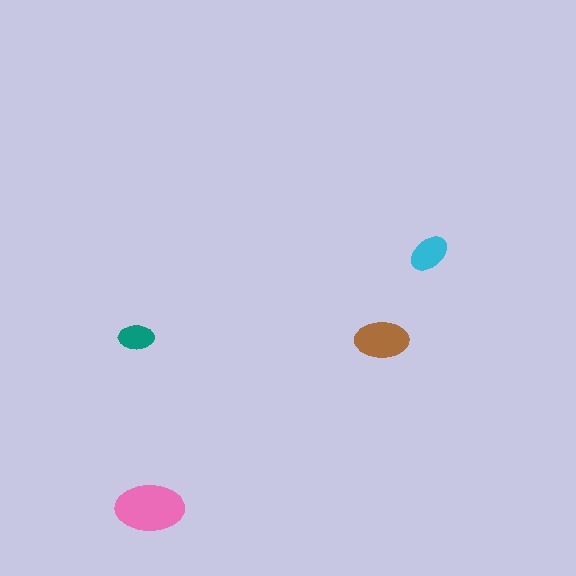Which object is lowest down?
The pink ellipse is bottommost.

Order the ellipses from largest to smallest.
the pink one, the brown one, the cyan one, the teal one.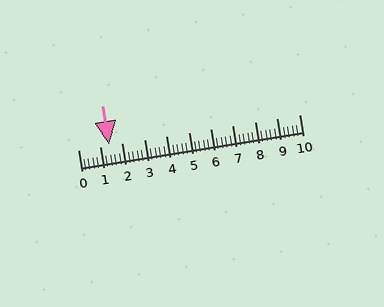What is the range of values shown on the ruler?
The ruler shows values from 0 to 10.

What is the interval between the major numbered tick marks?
The major tick marks are spaced 1 units apart.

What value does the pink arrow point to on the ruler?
The pink arrow points to approximately 1.4.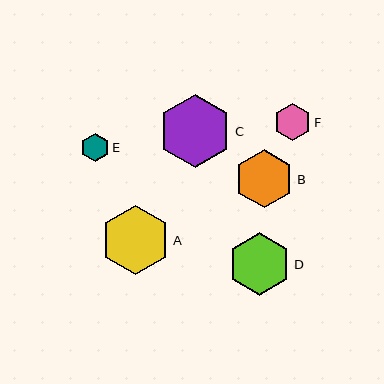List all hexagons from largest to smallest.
From largest to smallest: C, A, D, B, F, E.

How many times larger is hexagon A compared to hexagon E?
Hexagon A is approximately 2.4 times the size of hexagon E.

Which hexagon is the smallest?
Hexagon E is the smallest with a size of approximately 28 pixels.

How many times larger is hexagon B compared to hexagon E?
Hexagon B is approximately 2.1 times the size of hexagon E.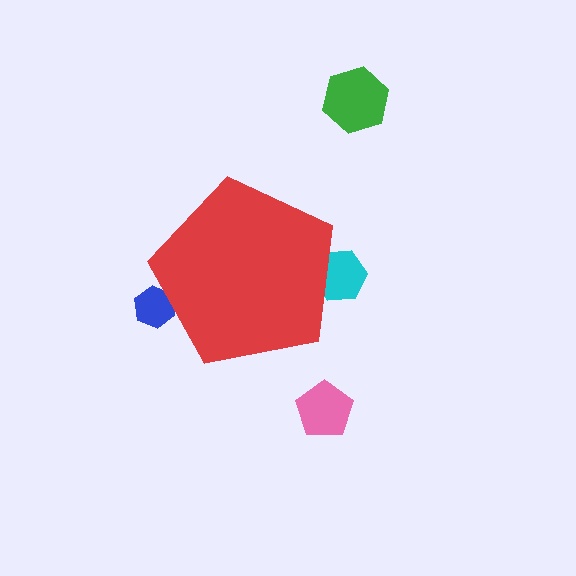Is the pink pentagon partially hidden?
No, the pink pentagon is fully visible.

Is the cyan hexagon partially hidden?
Yes, the cyan hexagon is partially hidden behind the red pentagon.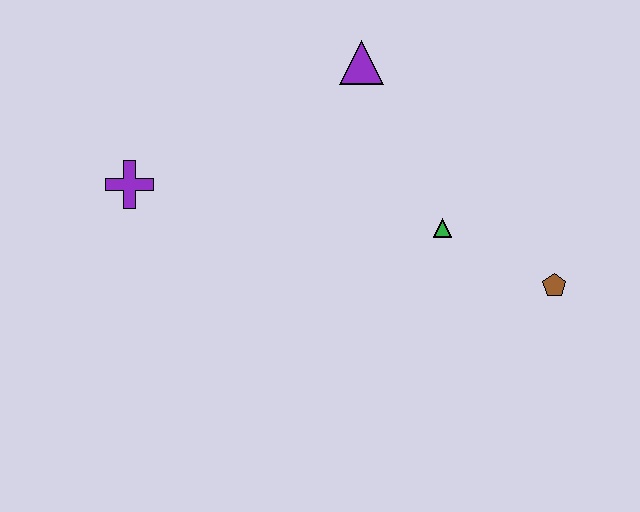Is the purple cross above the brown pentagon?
Yes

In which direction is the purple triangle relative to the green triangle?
The purple triangle is above the green triangle.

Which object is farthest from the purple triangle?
The brown pentagon is farthest from the purple triangle.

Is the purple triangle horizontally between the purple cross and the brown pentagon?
Yes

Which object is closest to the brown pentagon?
The green triangle is closest to the brown pentagon.